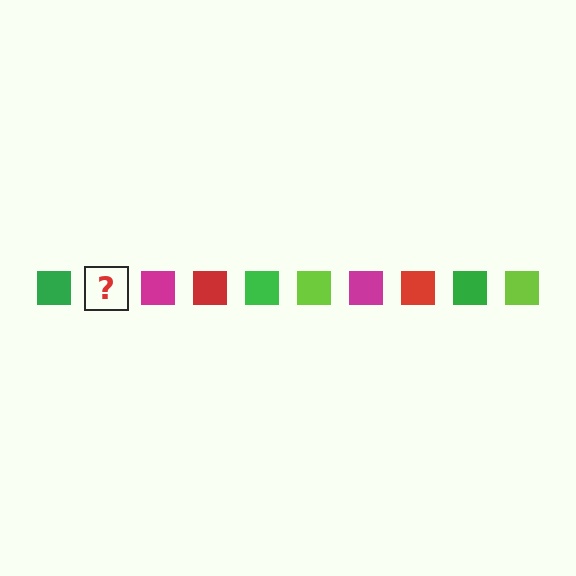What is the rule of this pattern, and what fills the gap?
The rule is that the pattern cycles through green, lime, magenta, red squares. The gap should be filled with a lime square.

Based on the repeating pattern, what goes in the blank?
The blank should be a lime square.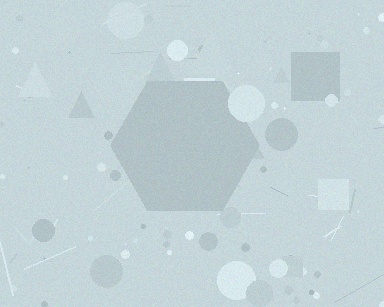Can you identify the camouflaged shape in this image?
The camouflaged shape is a hexagon.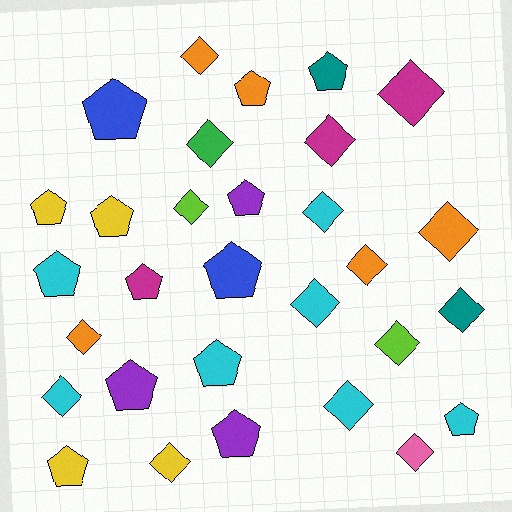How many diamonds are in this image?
There are 16 diamonds.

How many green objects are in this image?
There is 1 green object.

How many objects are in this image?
There are 30 objects.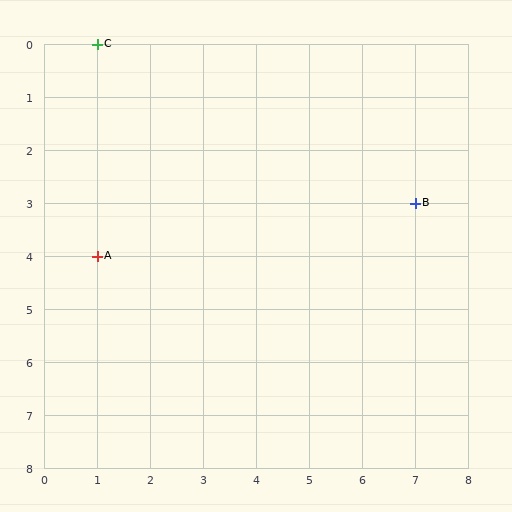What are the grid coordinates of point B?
Point B is at grid coordinates (7, 3).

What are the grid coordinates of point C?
Point C is at grid coordinates (1, 0).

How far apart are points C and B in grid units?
Points C and B are 6 columns and 3 rows apart (about 6.7 grid units diagonally).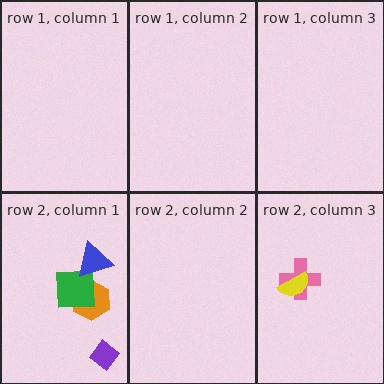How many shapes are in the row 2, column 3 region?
2.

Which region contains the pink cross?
The row 2, column 3 region.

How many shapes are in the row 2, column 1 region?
4.